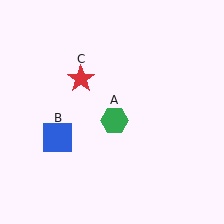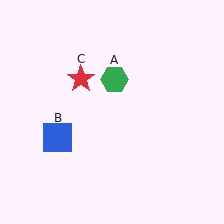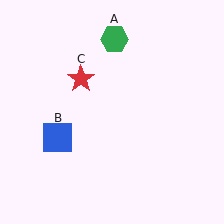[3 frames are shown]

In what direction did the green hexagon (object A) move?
The green hexagon (object A) moved up.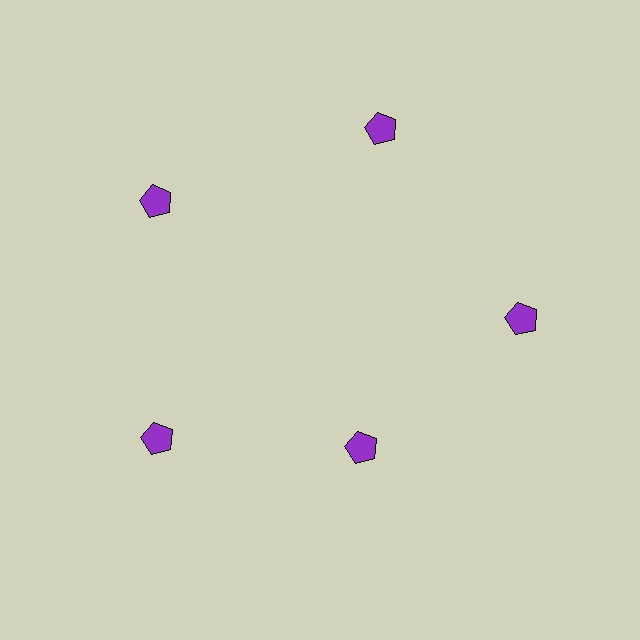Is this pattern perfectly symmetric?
No. The 5 purple pentagons are arranged in a ring, but one element near the 5 o'clock position is pulled inward toward the center, breaking the 5-fold rotational symmetry.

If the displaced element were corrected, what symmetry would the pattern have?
It would have 5-fold rotational symmetry — the pattern would map onto itself every 72 degrees.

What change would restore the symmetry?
The symmetry would be restored by moving it outward, back onto the ring so that all 5 pentagons sit at equal angles and equal distance from the center.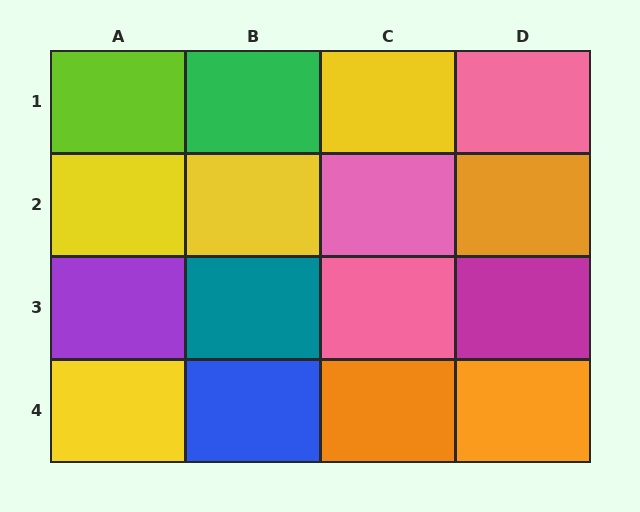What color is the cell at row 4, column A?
Yellow.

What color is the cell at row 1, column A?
Lime.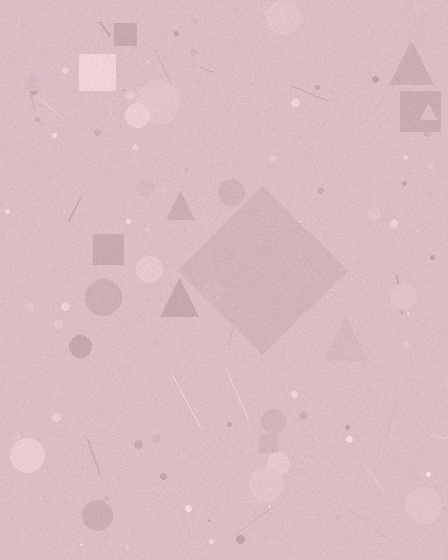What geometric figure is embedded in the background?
A diamond is embedded in the background.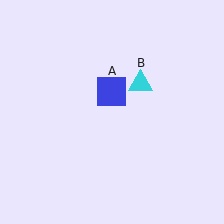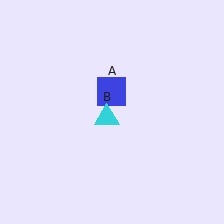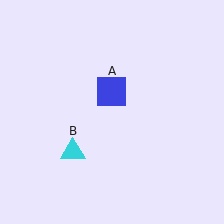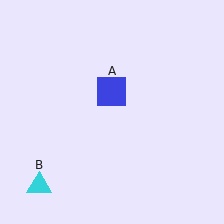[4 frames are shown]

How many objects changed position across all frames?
1 object changed position: cyan triangle (object B).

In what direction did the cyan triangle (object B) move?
The cyan triangle (object B) moved down and to the left.